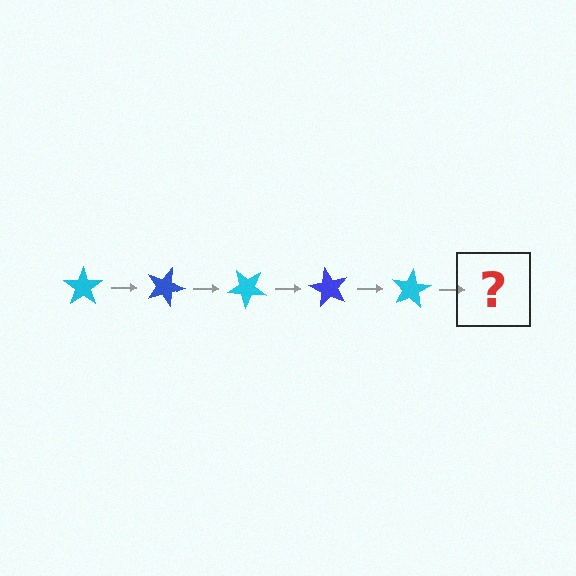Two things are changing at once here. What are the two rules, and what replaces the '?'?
The two rules are that it rotates 20 degrees each step and the color cycles through cyan and blue. The '?' should be a blue star, rotated 100 degrees from the start.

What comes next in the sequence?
The next element should be a blue star, rotated 100 degrees from the start.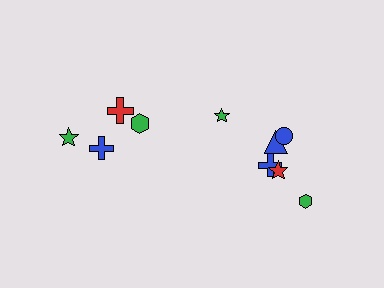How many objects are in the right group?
There are 6 objects.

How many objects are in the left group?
There are 4 objects.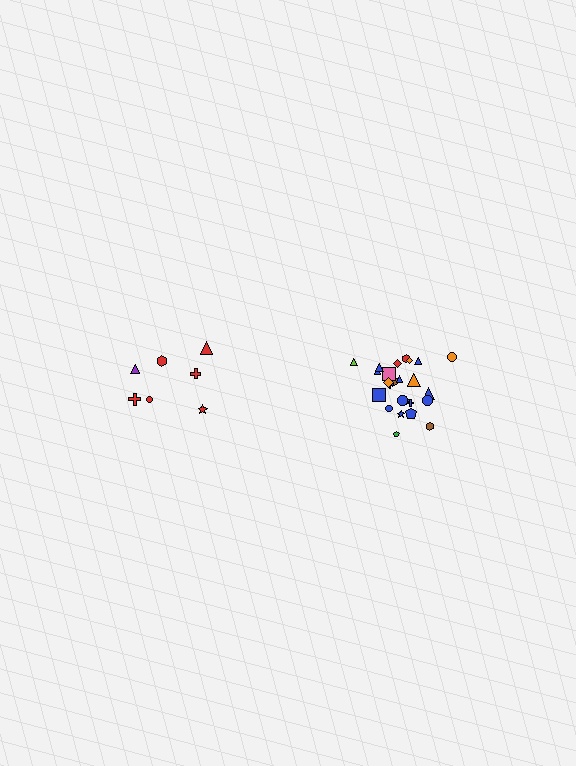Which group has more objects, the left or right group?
The right group.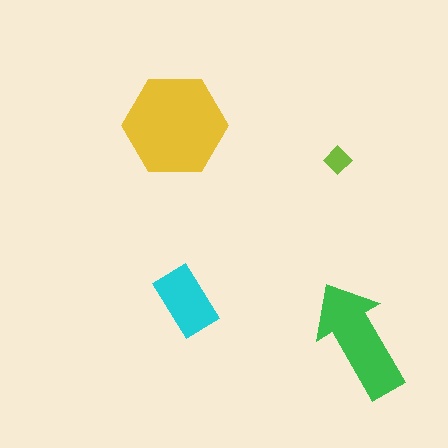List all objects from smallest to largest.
The lime diamond, the cyan rectangle, the green arrow, the yellow hexagon.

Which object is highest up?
The yellow hexagon is topmost.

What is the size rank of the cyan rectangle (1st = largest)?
3rd.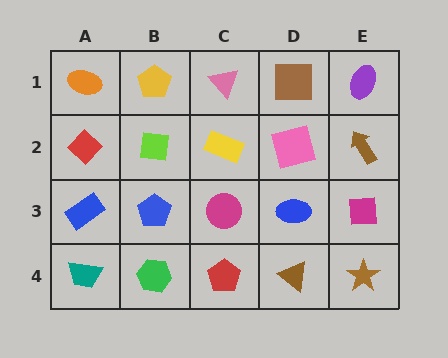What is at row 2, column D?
A pink square.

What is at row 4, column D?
A brown triangle.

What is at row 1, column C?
A pink triangle.